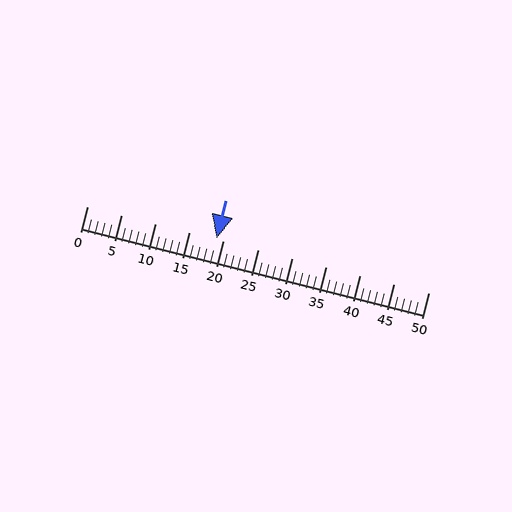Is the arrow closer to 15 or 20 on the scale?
The arrow is closer to 20.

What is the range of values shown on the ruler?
The ruler shows values from 0 to 50.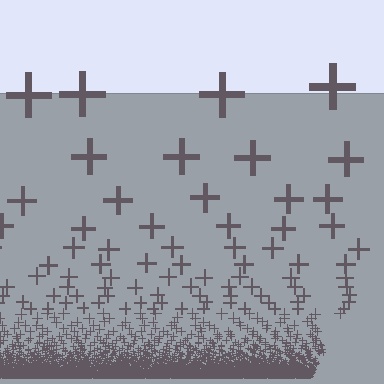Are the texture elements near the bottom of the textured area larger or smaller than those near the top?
Smaller. The gradient is inverted — elements near the bottom are smaller and denser.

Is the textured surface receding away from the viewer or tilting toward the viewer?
The surface appears to tilt toward the viewer. Texture elements get larger and sparser toward the top.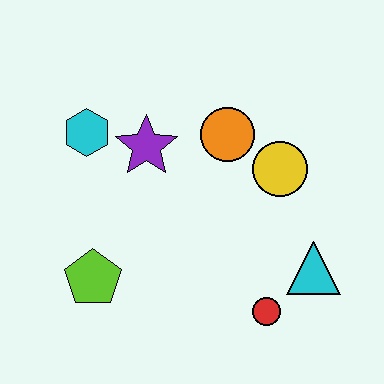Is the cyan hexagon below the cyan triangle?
No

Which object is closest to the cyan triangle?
The red circle is closest to the cyan triangle.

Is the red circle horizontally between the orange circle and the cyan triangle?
Yes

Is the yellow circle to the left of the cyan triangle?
Yes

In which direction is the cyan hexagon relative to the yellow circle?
The cyan hexagon is to the left of the yellow circle.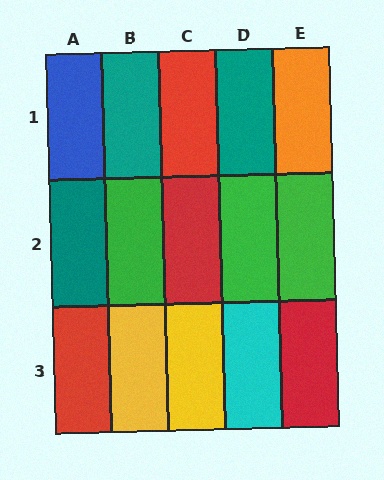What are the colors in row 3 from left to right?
Red, yellow, yellow, cyan, red.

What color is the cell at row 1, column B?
Teal.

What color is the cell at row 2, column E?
Green.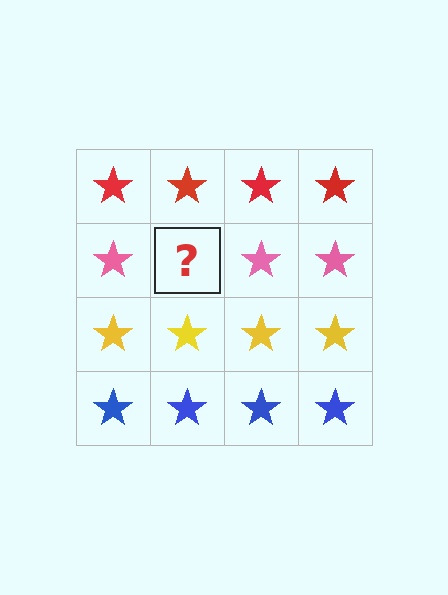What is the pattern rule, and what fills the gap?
The rule is that each row has a consistent color. The gap should be filled with a pink star.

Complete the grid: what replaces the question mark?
The question mark should be replaced with a pink star.